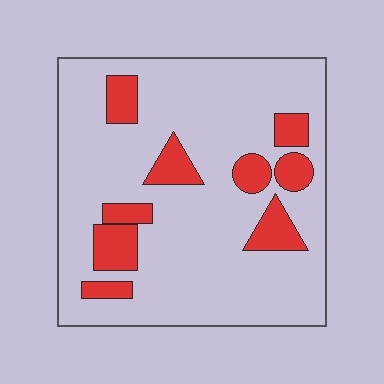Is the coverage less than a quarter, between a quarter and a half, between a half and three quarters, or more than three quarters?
Less than a quarter.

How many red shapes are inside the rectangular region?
9.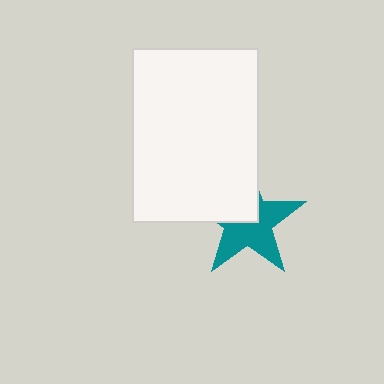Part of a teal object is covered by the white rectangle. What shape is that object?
It is a star.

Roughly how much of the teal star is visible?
About half of it is visible (roughly 59%).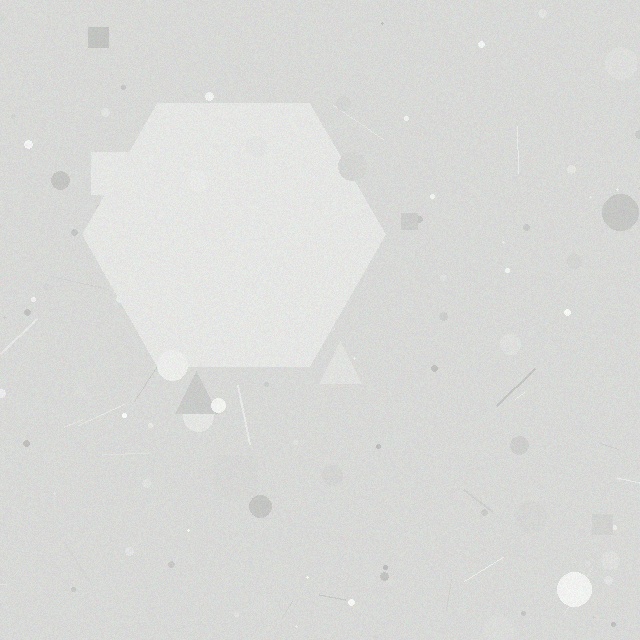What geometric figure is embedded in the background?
A hexagon is embedded in the background.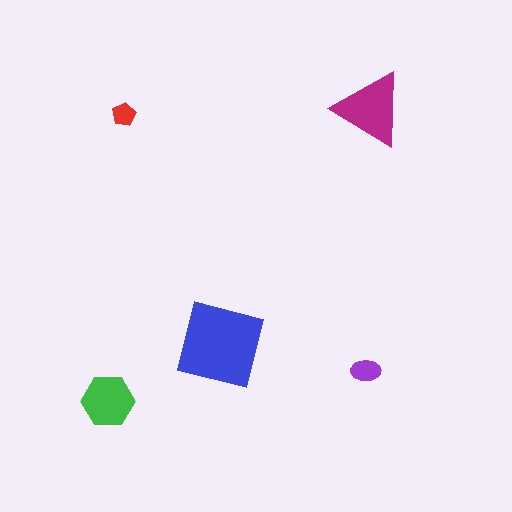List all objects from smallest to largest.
The red pentagon, the purple ellipse, the green hexagon, the magenta triangle, the blue square.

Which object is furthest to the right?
The magenta triangle is rightmost.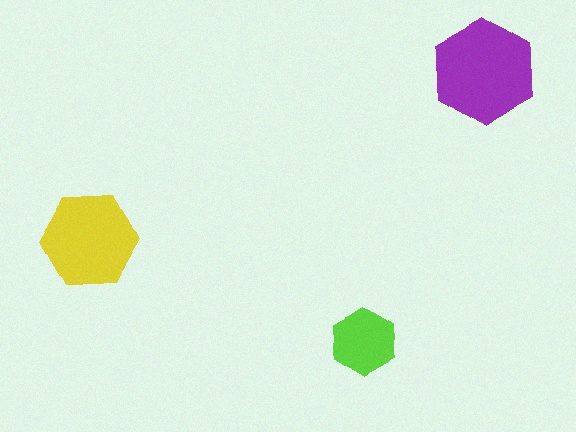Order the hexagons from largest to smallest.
the purple one, the yellow one, the lime one.